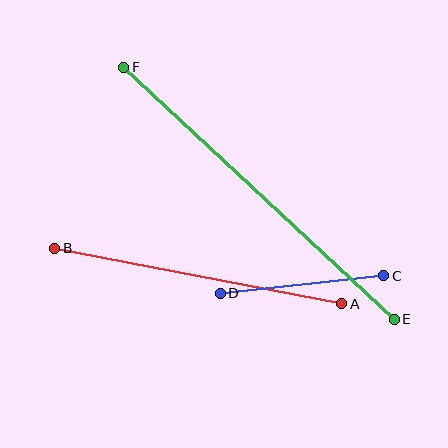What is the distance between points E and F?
The distance is approximately 370 pixels.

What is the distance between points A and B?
The distance is approximately 292 pixels.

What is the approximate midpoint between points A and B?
The midpoint is at approximately (198, 276) pixels.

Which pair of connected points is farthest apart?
Points E and F are farthest apart.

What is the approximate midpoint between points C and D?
The midpoint is at approximately (302, 285) pixels.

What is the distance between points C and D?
The distance is approximately 165 pixels.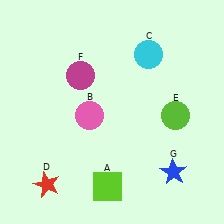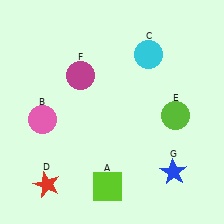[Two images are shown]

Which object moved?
The pink circle (B) moved left.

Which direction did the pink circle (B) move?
The pink circle (B) moved left.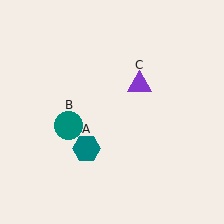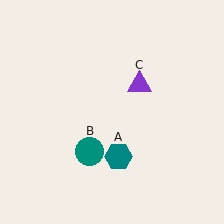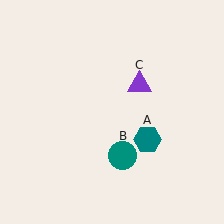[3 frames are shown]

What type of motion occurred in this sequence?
The teal hexagon (object A), teal circle (object B) rotated counterclockwise around the center of the scene.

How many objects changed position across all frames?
2 objects changed position: teal hexagon (object A), teal circle (object B).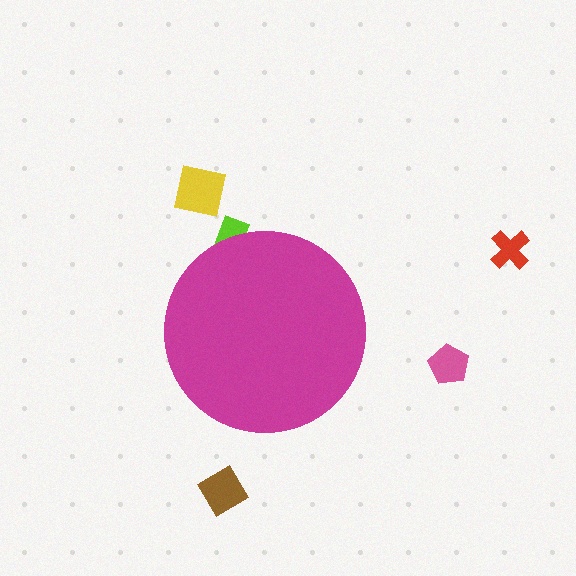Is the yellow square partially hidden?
No, the yellow square is fully visible.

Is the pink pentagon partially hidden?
No, the pink pentagon is fully visible.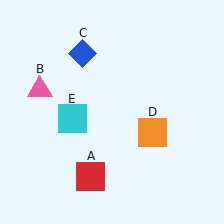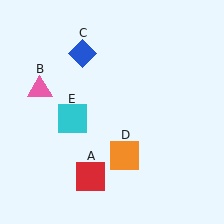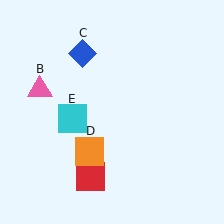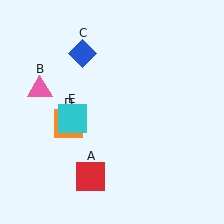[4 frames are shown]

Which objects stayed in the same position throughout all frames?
Red square (object A) and pink triangle (object B) and blue diamond (object C) and cyan square (object E) remained stationary.